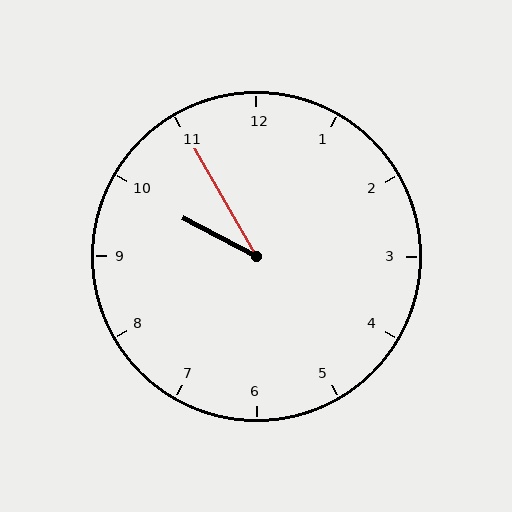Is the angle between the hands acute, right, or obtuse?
It is acute.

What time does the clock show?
9:55.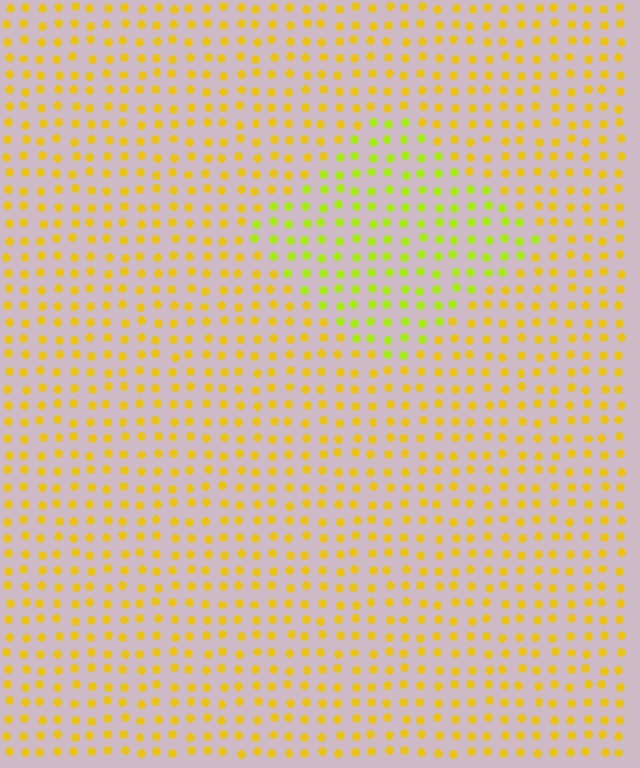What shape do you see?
I see a diamond.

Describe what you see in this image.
The image is filled with small yellow elements in a uniform arrangement. A diamond-shaped region is visible where the elements are tinted to a slightly different hue, forming a subtle color boundary.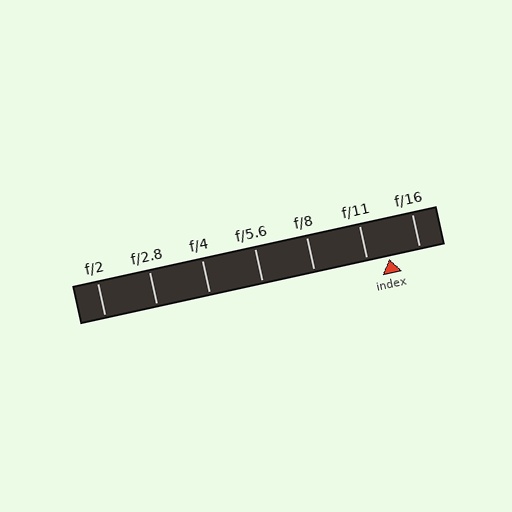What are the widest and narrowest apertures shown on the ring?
The widest aperture shown is f/2 and the narrowest is f/16.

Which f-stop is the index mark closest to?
The index mark is closest to f/11.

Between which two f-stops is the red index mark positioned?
The index mark is between f/11 and f/16.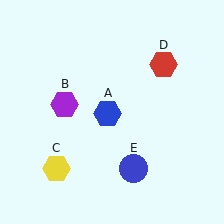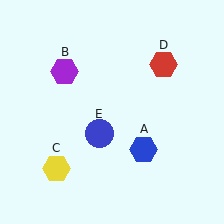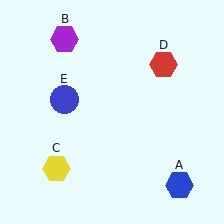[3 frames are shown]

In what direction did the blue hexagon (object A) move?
The blue hexagon (object A) moved down and to the right.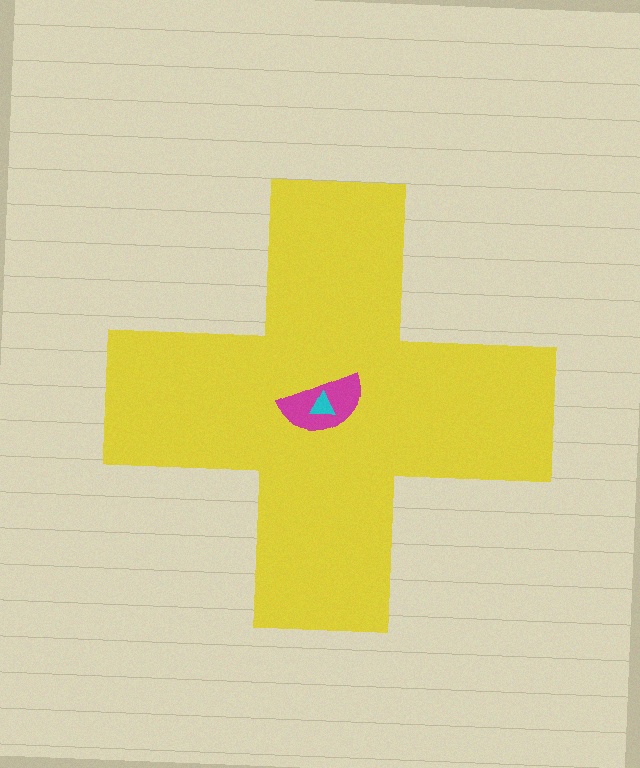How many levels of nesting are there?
3.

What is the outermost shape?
The yellow cross.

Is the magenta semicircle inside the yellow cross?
Yes.